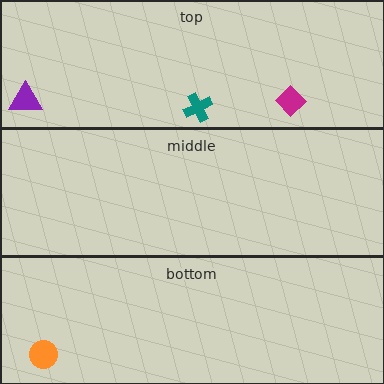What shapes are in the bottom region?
The orange circle.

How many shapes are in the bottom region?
1.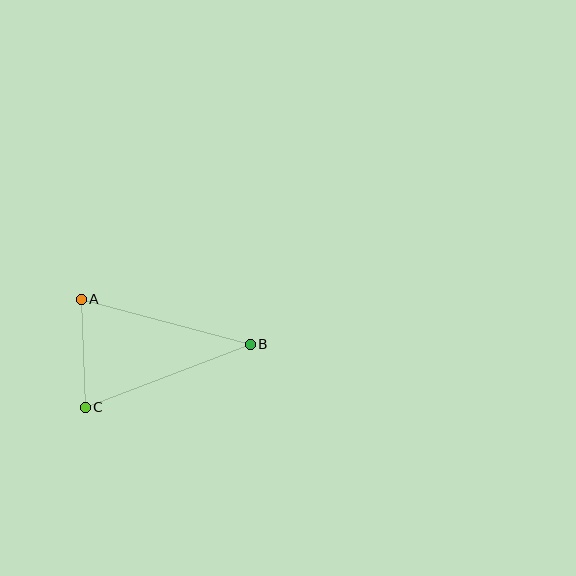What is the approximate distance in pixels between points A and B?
The distance between A and B is approximately 175 pixels.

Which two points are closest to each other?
Points A and C are closest to each other.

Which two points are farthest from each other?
Points B and C are farthest from each other.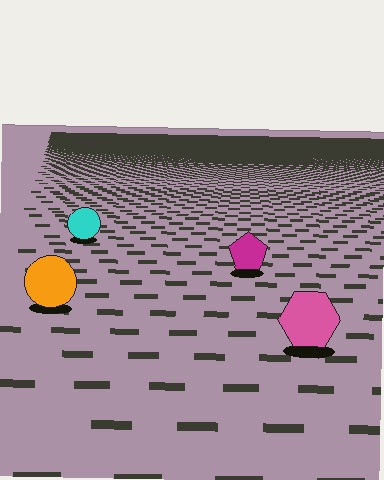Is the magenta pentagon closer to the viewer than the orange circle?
No. The orange circle is closer — you can tell from the texture gradient: the ground texture is coarser near it.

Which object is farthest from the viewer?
The cyan circle is farthest from the viewer. It appears smaller and the ground texture around it is denser.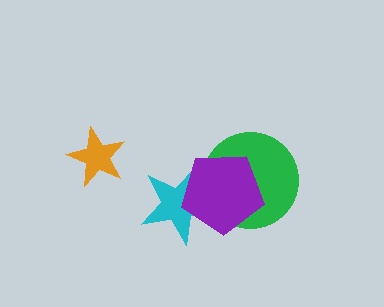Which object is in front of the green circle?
The purple pentagon is in front of the green circle.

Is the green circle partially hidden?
Yes, it is partially covered by another shape.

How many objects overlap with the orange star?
0 objects overlap with the orange star.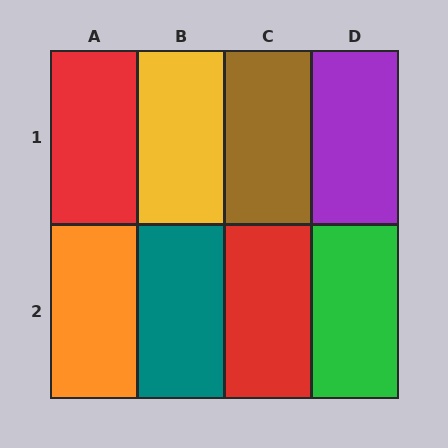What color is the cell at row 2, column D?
Green.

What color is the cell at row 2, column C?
Red.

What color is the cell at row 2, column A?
Orange.